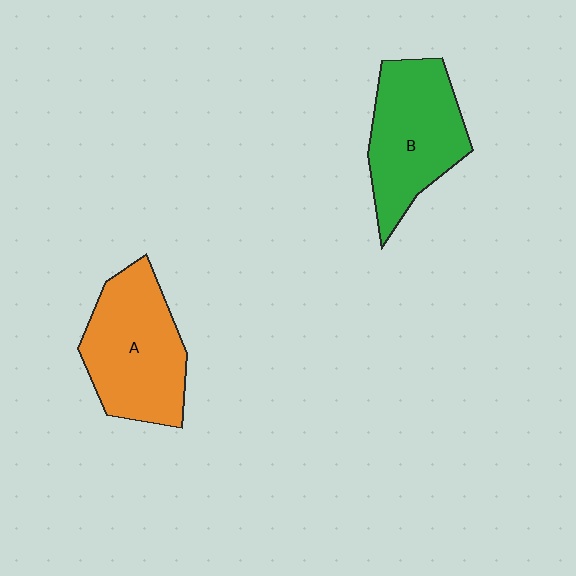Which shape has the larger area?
Shape A (orange).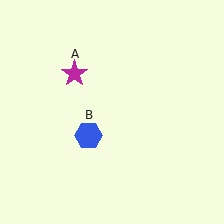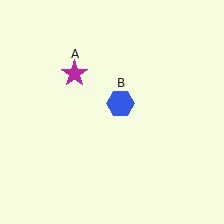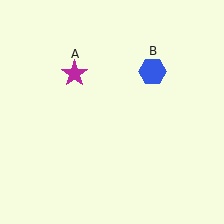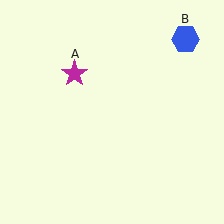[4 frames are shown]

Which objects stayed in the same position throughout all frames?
Magenta star (object A) remained stationary.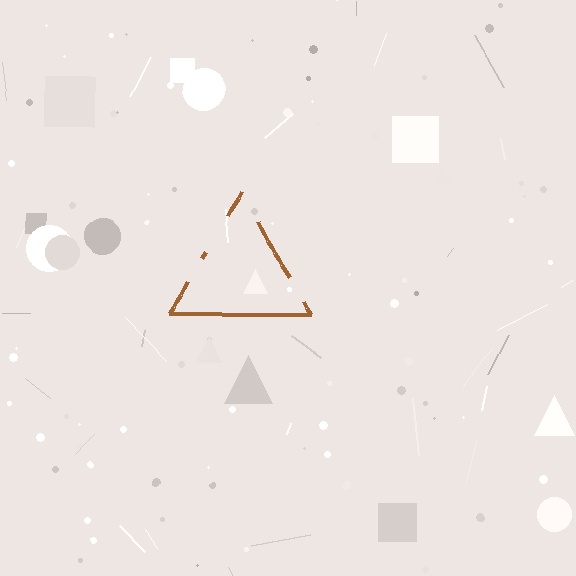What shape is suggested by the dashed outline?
The dashed outline suggests a triangle.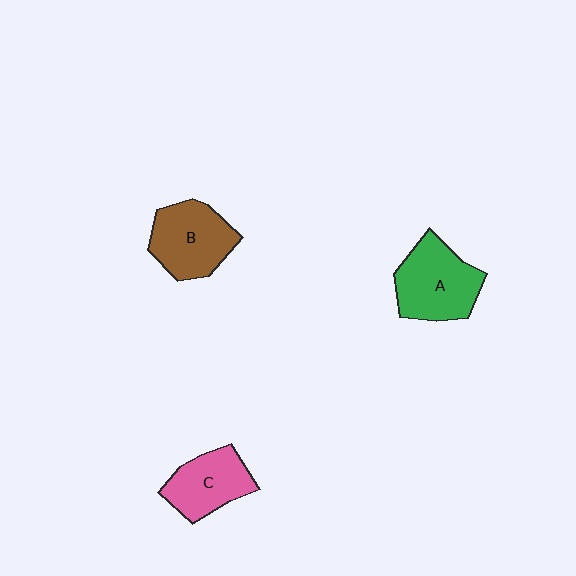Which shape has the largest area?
Shape A (green).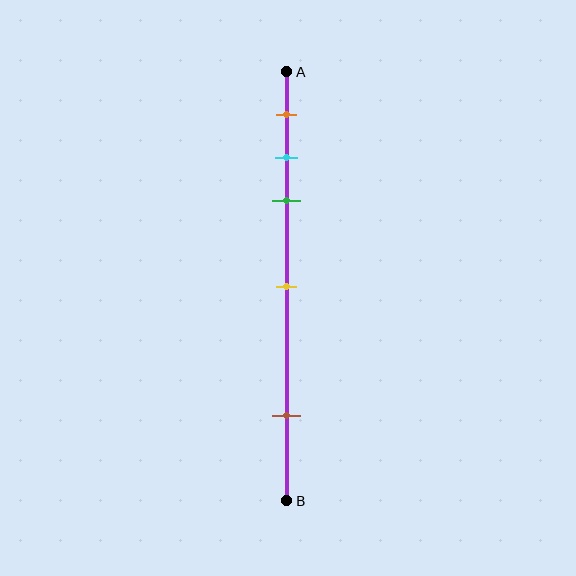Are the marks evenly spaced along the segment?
No, the marks are not evenly spaced.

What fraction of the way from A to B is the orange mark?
The orange mark is approximately 10% (0.1) of the way from A to B.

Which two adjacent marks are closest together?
The cyan and green marks are the closest adjacent pair.